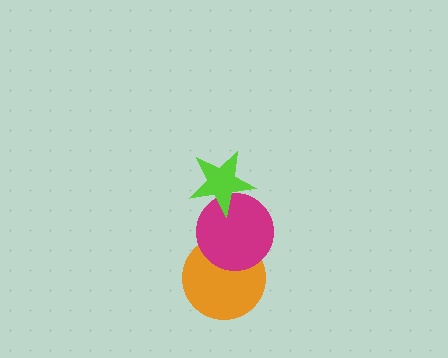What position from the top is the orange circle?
The orange circle is 3rd from the top.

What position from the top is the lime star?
The lime star is 1st from the top.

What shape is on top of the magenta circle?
The lime star is on top of the magenta circle.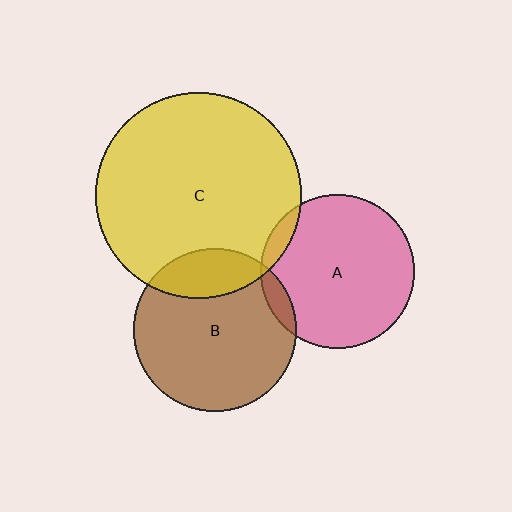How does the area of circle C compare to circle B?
Approximately 1.6 times.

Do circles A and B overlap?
Yes.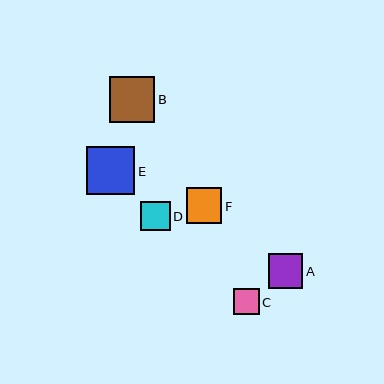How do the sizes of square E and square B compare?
Square E and square B are approximately the same size.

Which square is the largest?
Square E is the largest with a size of approximately 48 pixels.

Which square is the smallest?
Square C is the smallest with a size of approximately 26 pixels.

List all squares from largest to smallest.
From largest to smallest: E, B, F, A, D, C.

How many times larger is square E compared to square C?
Square E is approximately 1.8 times the size of square C.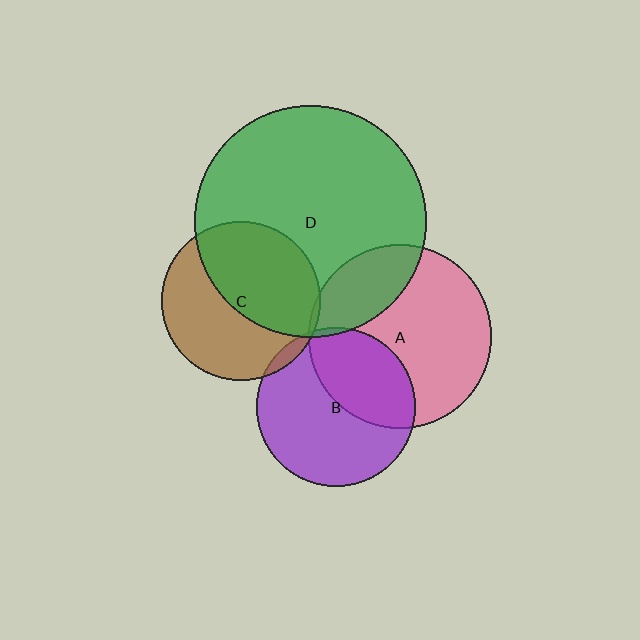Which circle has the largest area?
Circle D (green).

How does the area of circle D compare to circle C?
Approximately 2.1 times.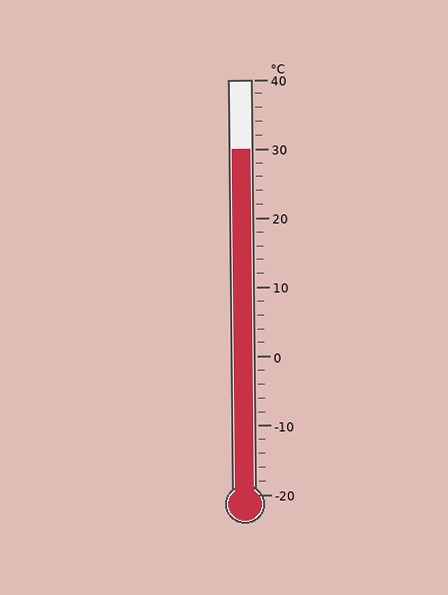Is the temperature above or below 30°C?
The temperature is at 30°C.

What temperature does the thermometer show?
The thermometer shows approximately 30°C.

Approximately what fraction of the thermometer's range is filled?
The thermometer is filled to approximately 85% of its range.